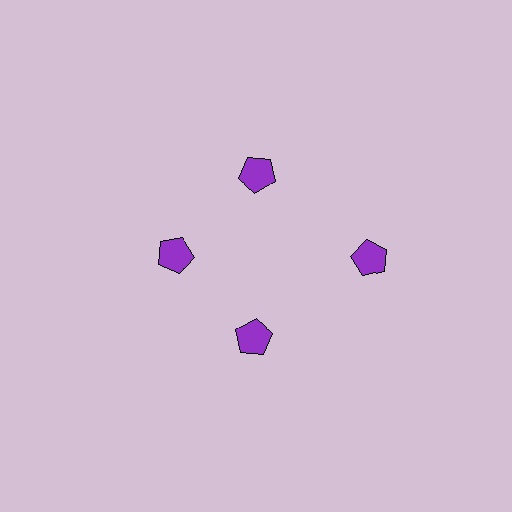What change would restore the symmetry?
The symmetry would be restored by moving it inward, back onto the ring so that all 4 pentagons sit at equal angles and equal distance from the center.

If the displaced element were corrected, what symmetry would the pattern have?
It would have 4-fold rotational symmetry — the pattern would map onto itself every 90 degrees.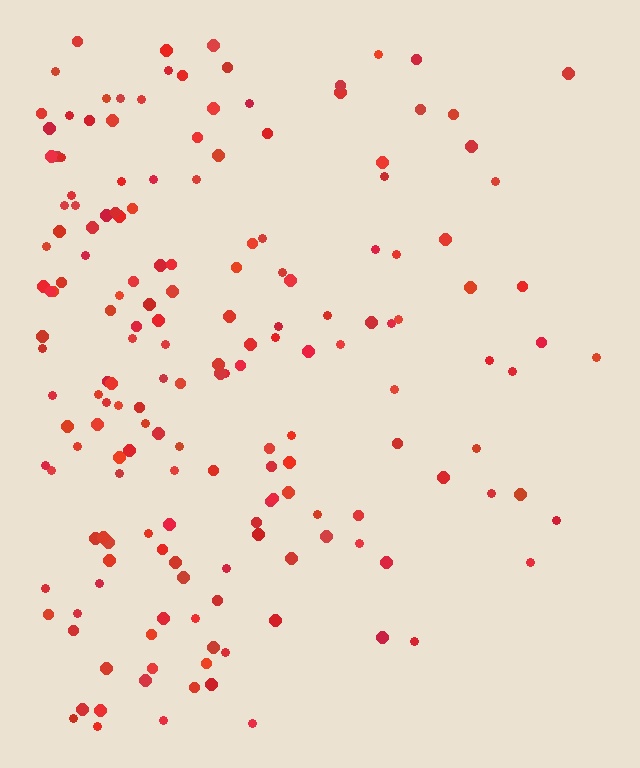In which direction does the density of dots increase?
From right to left, with the left side densest.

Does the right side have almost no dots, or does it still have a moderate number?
Still a moderate number, just noticeably fewer than the left.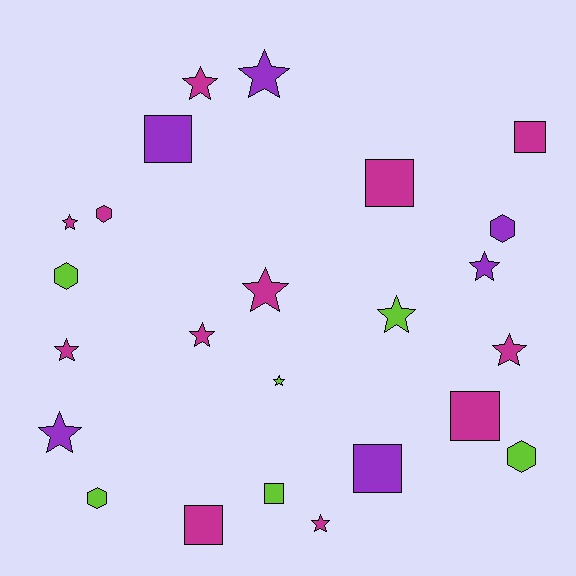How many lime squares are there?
There is 1 lime square.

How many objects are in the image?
There are 24 objects.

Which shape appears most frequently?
Star, with 12 objects.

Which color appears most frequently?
Magenta, with 12 objects.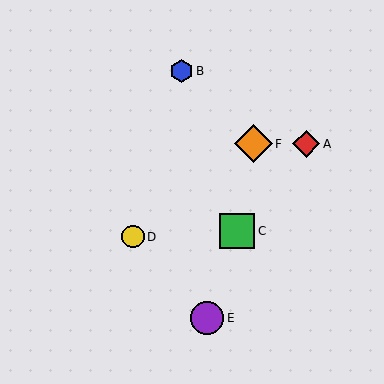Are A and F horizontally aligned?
Yes, both are at y≈144.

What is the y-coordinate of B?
Object B is at y≈71.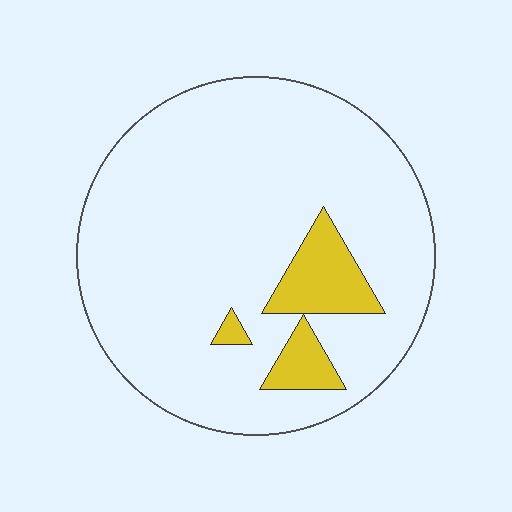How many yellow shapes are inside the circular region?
3.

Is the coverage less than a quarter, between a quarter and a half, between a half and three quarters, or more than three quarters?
Less than a quarter.